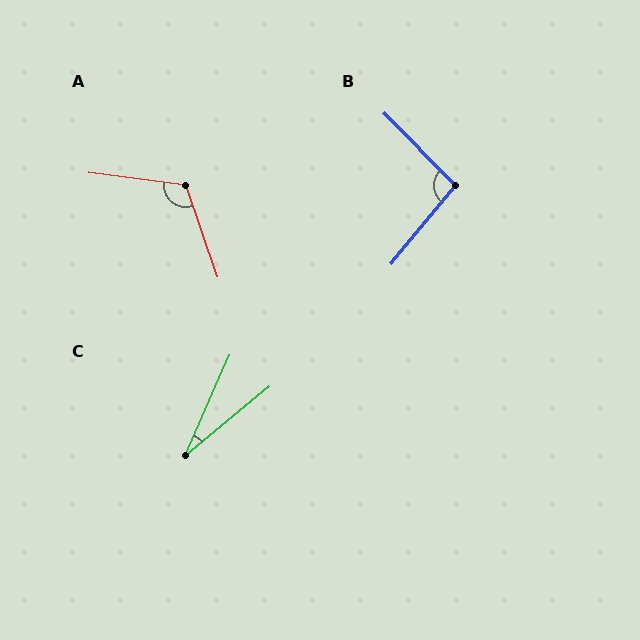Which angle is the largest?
A, at approximately 116 degrees.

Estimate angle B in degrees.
Approximately 96 degrees.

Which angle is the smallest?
C, at approximately 27 degrees.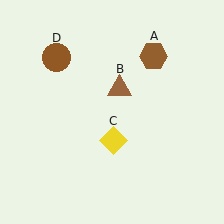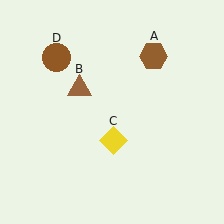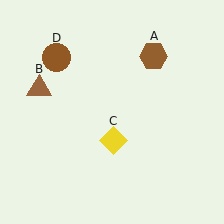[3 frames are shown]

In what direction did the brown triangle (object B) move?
The brown triangle (object B) moved left.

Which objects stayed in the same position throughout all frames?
Brown hexagon (object A) and yellow diamond (object C) and brown circle (object D) remained stationary.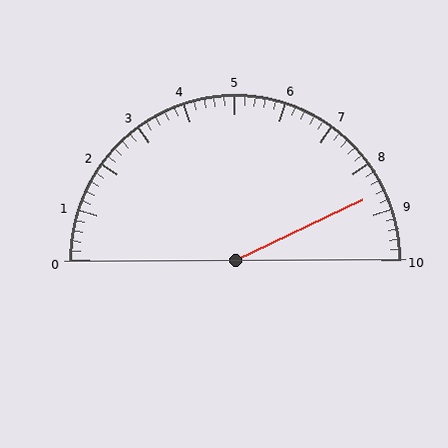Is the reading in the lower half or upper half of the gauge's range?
The reading is in the upper half of the range (0 to 10).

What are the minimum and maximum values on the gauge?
The gauge ranges from 0 to 10.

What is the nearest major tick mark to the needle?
The nearest major tick mark is 9.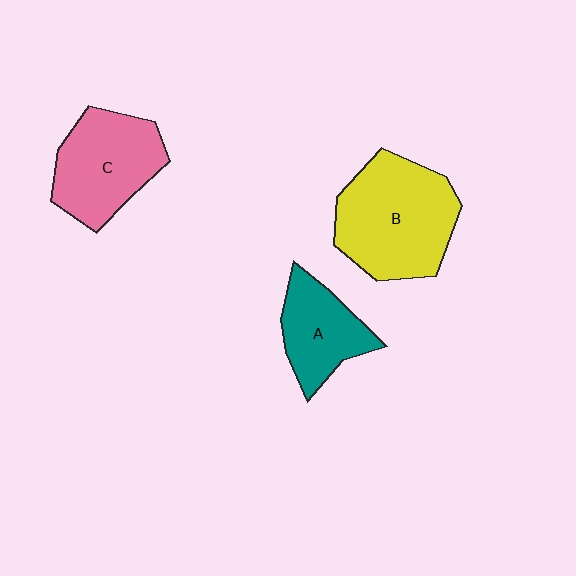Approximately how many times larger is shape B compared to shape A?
Approximately 1.7 times.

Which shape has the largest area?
Shape B (yellow).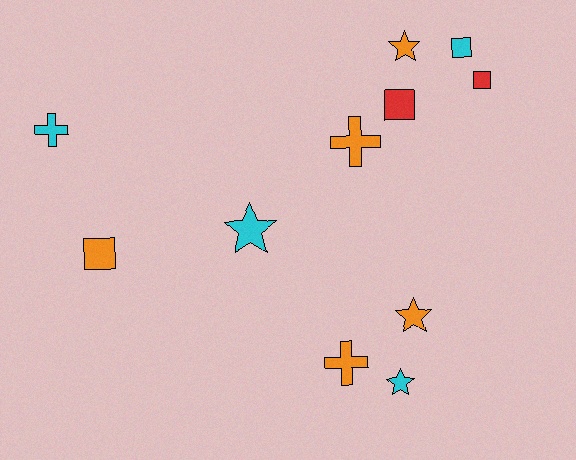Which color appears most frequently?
Orange, with 5 objects.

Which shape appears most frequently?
Star, with 4 objects.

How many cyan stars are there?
There are 2 cyan stars.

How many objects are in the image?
There are 11 objects.